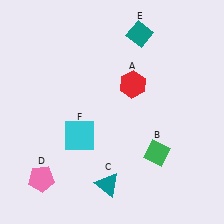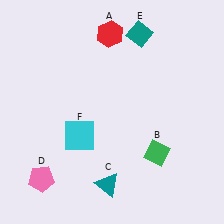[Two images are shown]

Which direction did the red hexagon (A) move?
The red hexagon (A) moved up.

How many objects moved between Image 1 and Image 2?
1 object moved between the two images.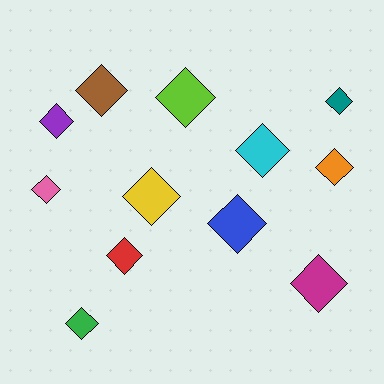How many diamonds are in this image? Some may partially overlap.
There are 12 diamonds.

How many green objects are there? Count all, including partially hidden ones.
There is 1 green object.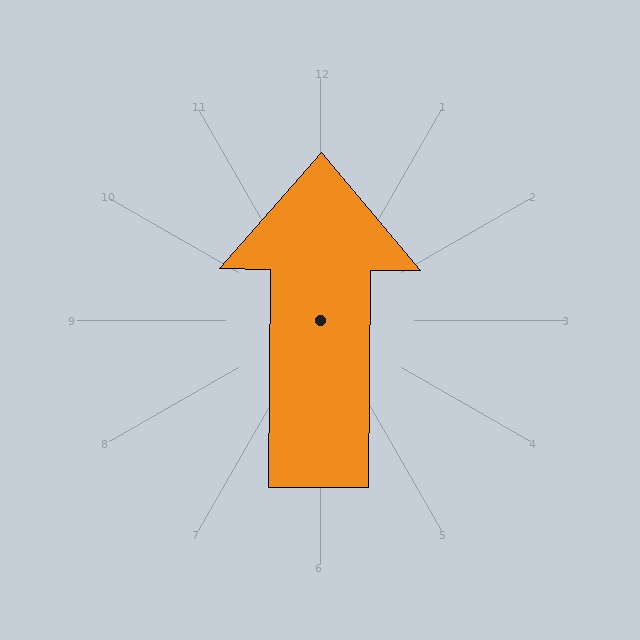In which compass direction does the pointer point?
North.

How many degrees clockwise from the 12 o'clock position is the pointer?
Approximately 0 degrees.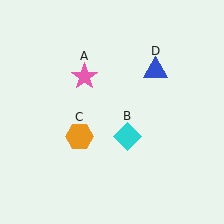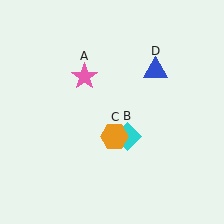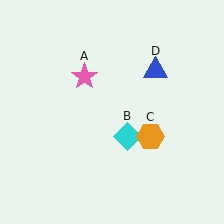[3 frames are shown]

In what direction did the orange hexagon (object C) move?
The orange hexagon (object C) moved right.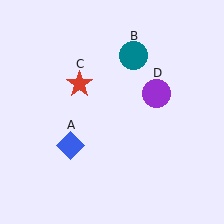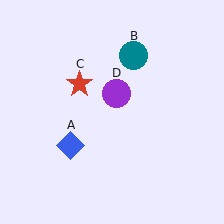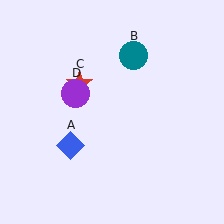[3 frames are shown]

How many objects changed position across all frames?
1 object changed position: purple circle (object D).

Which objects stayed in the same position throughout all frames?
Blue diamond (object A) and teal circle (object B) and red star (object C) remained stationary.